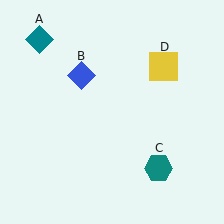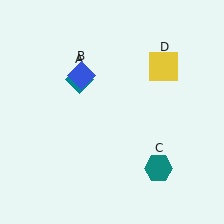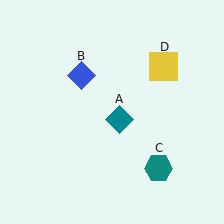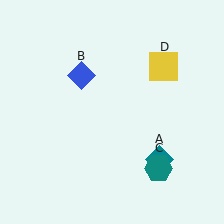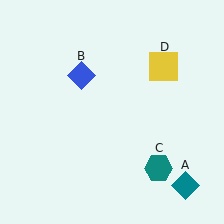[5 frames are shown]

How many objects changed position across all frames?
1 object changed position: teal diamond (object A).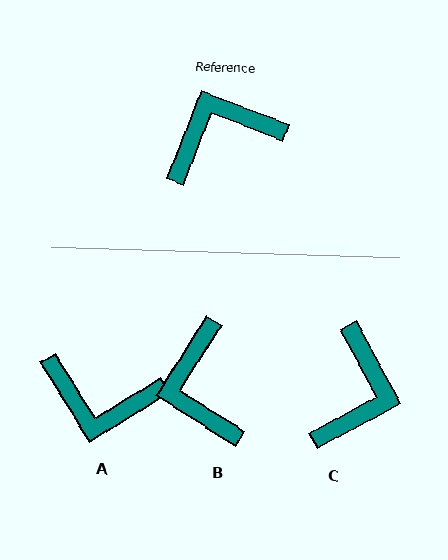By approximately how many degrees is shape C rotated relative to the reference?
Approximately 131 degrees clockwise.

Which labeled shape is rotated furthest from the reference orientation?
A, about 143 degrees away.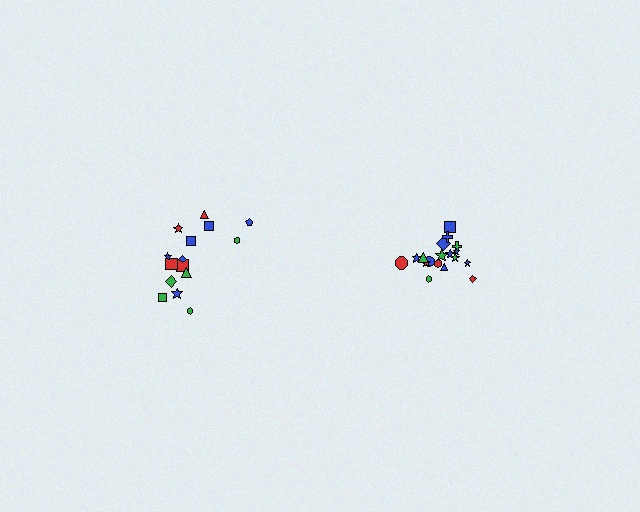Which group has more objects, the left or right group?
The right group.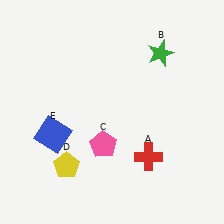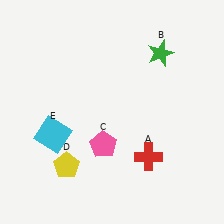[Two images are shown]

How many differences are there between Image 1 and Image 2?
There is 1 difference between the two images.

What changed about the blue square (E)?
In Image 1, E is blue. In Image 2, it changed to cyan.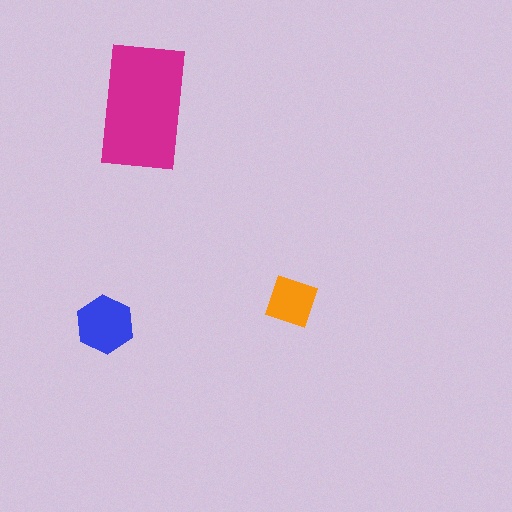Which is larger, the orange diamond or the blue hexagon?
The blue hexagon.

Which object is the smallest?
The orange diamond.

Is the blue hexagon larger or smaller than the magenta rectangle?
Smaller.